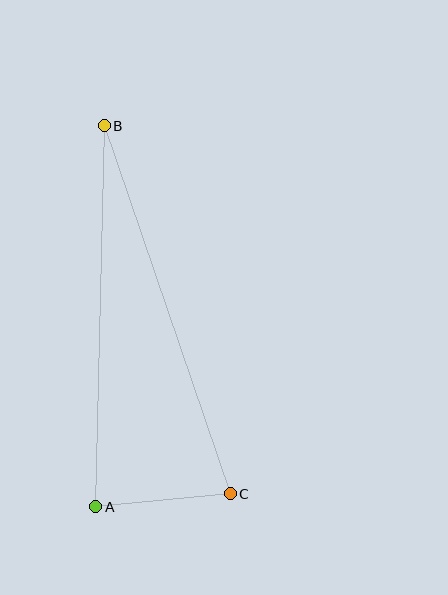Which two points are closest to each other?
Points A and C are closest to each other.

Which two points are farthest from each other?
Points B and C are farthest from each other.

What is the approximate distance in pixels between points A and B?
The distance between A and B is approximately 381 pixels.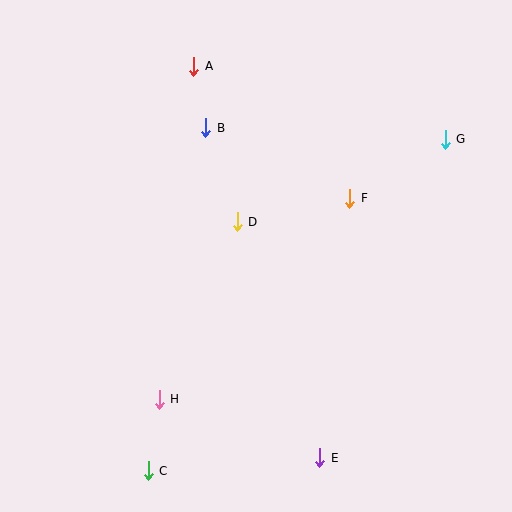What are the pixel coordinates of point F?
Point F is at (350, 198).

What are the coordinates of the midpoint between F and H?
The midpoint between F and H is at (254, 299).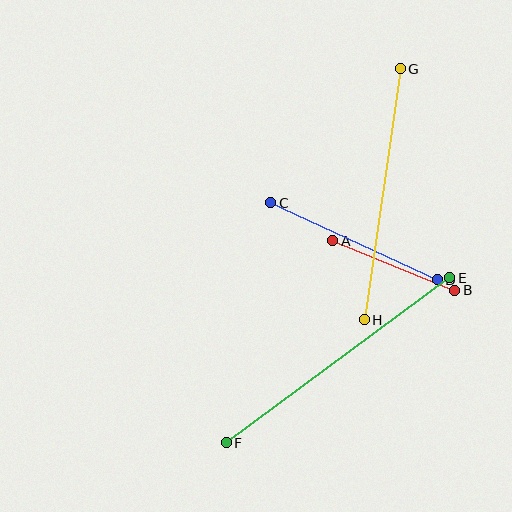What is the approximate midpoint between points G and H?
The midpoint is at approximately (382, 194) pixels.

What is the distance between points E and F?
The distance is approximately 277 pixels.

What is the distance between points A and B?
The distance is approximately 132 pixels.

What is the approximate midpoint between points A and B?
The midpoint is at approximately (394, 265) pixels.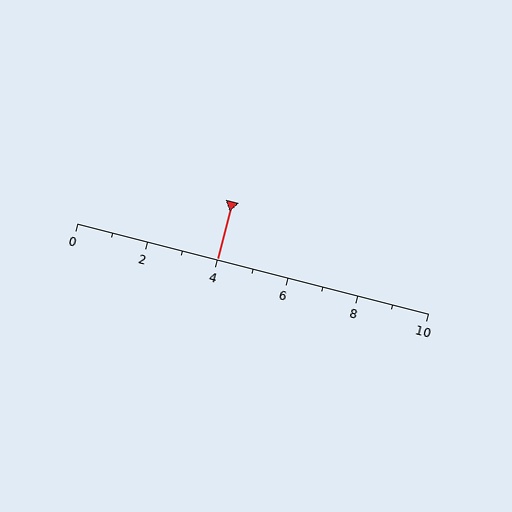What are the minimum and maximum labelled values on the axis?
The axis runs from 0 to 10.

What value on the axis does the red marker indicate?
The marker indicates approximately 4.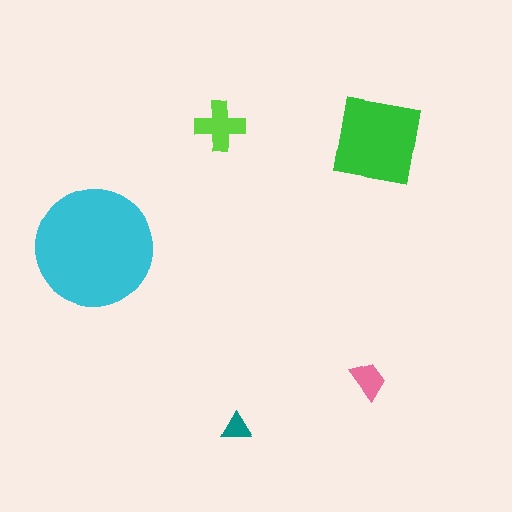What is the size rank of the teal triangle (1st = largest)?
5th.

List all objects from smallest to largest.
The teal triangle, the pink trapezoid, the lime cross, the green square, the cyan circle.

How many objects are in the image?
There are 5 objects in the image.